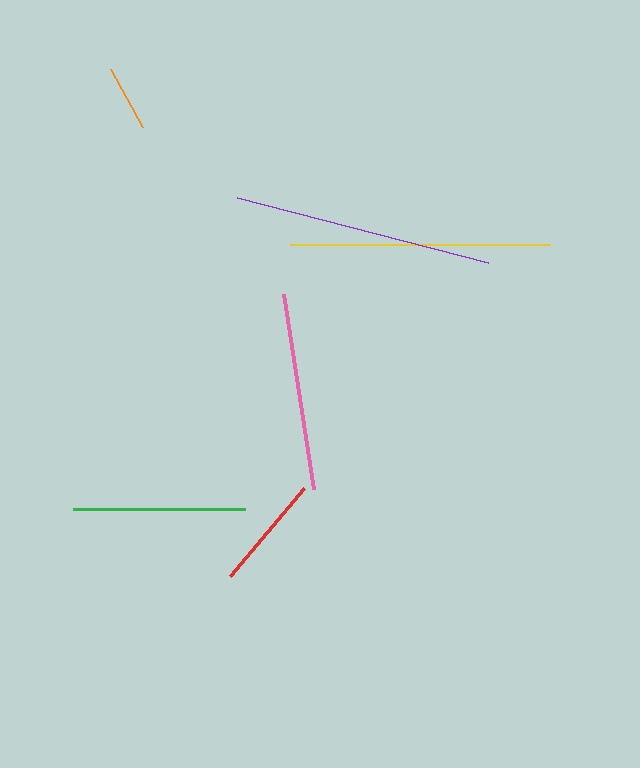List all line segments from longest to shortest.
From longest to shortest: yellow, purple, pink, green, red, orange.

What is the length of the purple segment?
The purple segment is approximately 259 pixels long.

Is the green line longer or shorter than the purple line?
The purple line is longer than the green line.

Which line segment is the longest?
The yellow line is the longest at approximately 260 pixels.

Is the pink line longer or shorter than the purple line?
The purple line is longer than the pink line.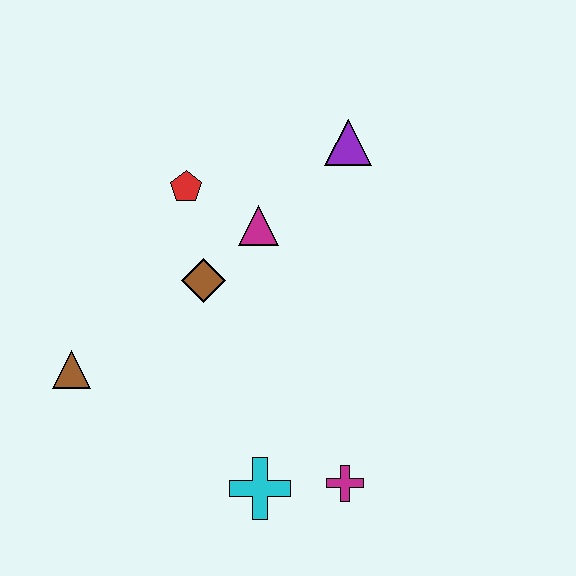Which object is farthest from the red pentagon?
The magenta cross is farthest from the red pentagon.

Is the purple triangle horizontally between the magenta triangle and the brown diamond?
No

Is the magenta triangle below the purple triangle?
Yes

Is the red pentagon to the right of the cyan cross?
No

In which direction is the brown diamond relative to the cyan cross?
The brown diamond is above the cyan cross.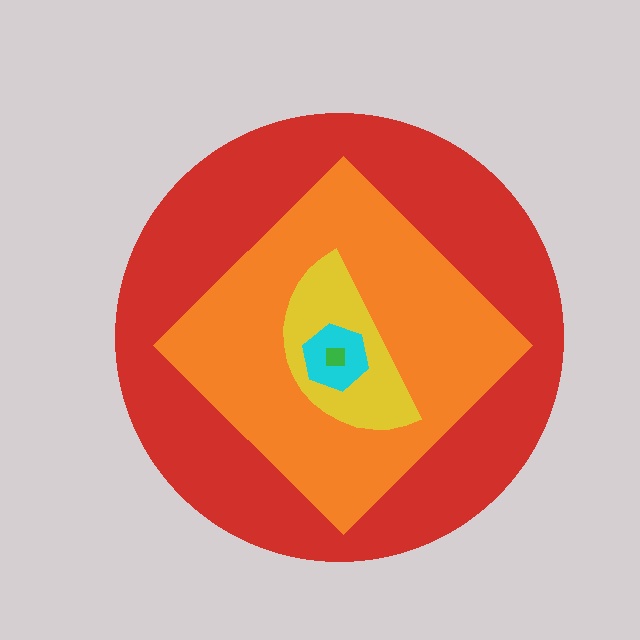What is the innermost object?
The green square.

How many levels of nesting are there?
5.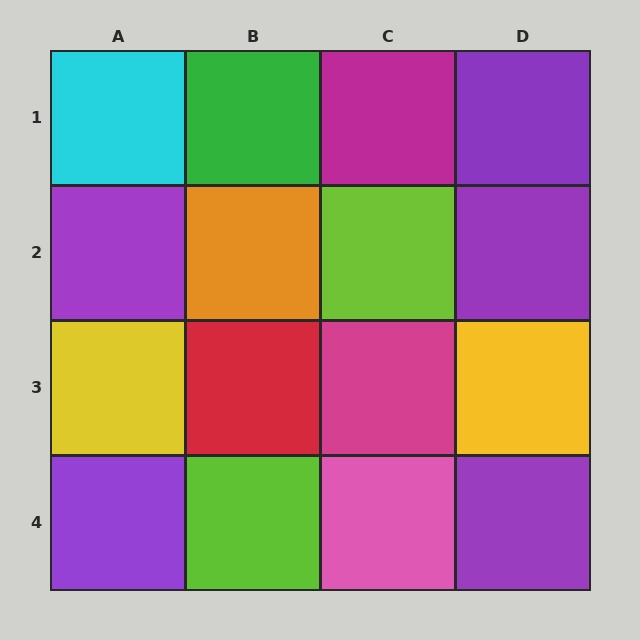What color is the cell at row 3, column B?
Red.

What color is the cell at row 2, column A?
Purple.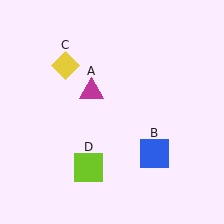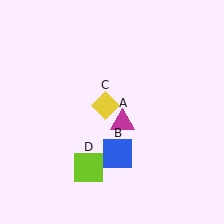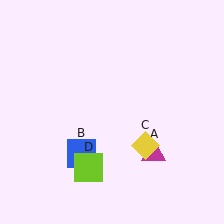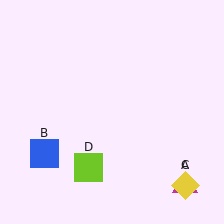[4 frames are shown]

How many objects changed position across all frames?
3 objects changed position: magenta triangle (object A), blue square (object B), yellow diamond (object C).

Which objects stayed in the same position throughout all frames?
Lime square (object D) remained stationary.